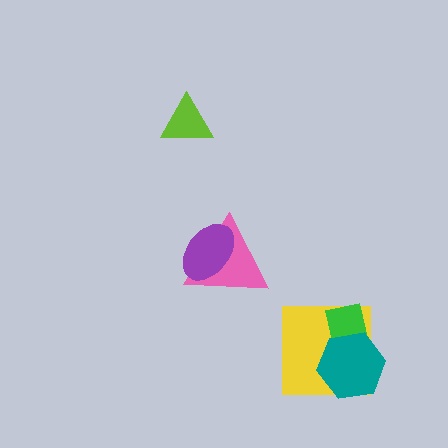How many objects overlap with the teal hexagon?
2 objects overlap with the teal hexagon.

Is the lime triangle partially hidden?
No, no other shape covers it.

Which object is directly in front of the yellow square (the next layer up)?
The green rectangle is directly in front of the yellow square.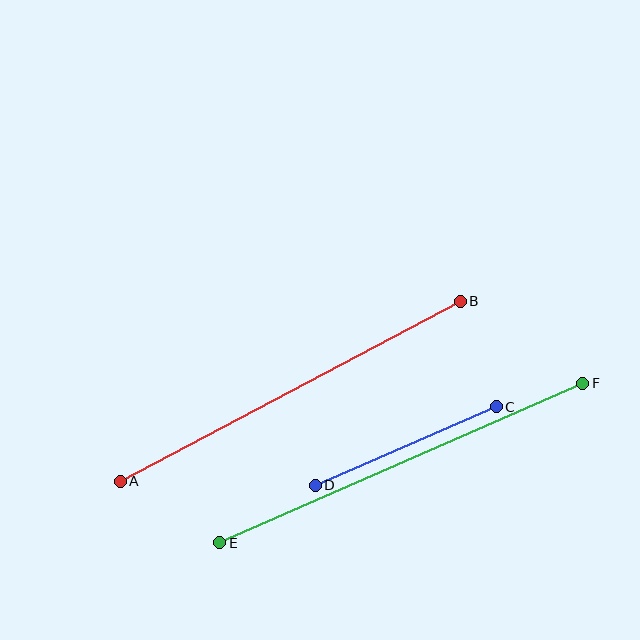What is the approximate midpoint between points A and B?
The midpoint is at approximately (290, 391) pixels.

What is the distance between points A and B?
The distance is approximately 385 pixels.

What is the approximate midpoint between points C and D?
The midpoint is at approximately (406, 446) pixels.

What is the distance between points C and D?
The distance is approximately 197 pixels.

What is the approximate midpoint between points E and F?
The midpoint is at approximately (401, 463) pixels.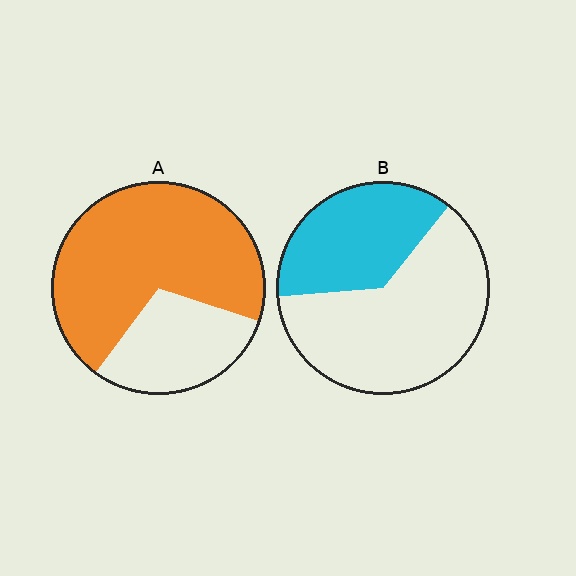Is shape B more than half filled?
No.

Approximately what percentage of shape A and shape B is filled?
A is approximately 70% and B is approximately 35%.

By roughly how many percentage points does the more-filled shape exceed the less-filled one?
By roughly 35 percentage points (A over B).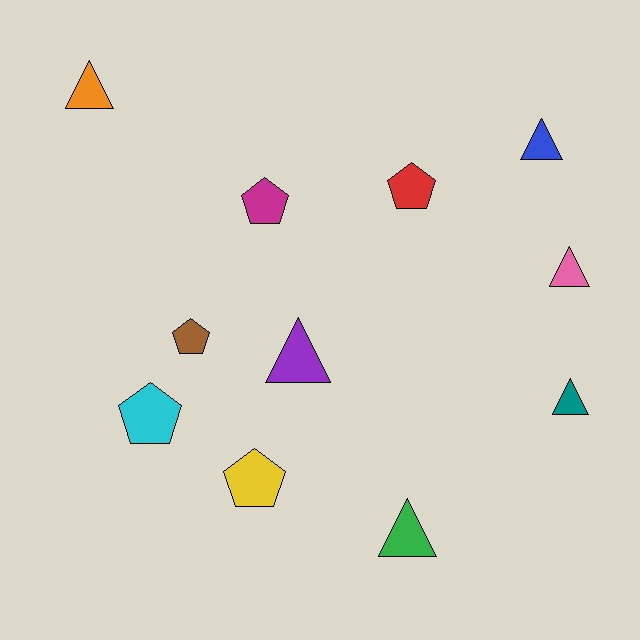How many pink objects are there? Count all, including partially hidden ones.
There is 1 pink object.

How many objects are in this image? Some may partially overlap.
There are 11 objects.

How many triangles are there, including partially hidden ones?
There are 6 triangles.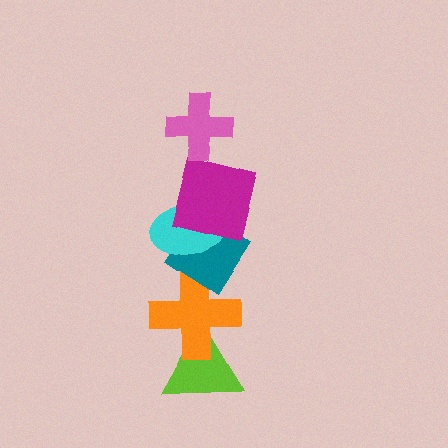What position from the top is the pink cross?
The pink cross is 1st from the top.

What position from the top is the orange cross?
The orange cross is 5th from the top.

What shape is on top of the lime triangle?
The orange cross is on top of the lime triangle.